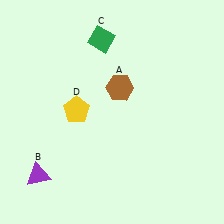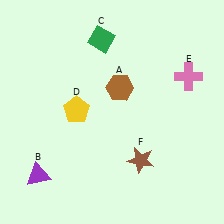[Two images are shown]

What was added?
A pink cross (E), a brown star (F) were added in Image 2.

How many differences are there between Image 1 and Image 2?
There are 2 differences between the two images.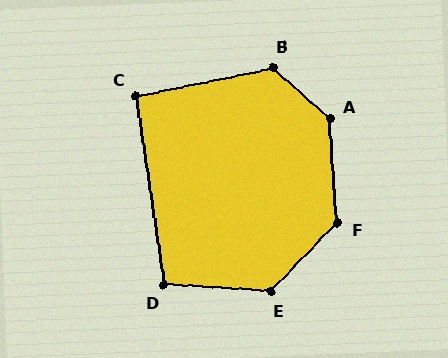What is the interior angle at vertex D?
Approximately 102 degrees (obtuse).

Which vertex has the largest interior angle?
A, at approximately 136 degrees.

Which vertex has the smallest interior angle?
C, at approximately 93 degrees.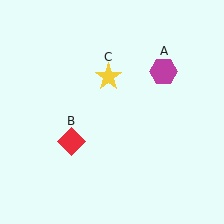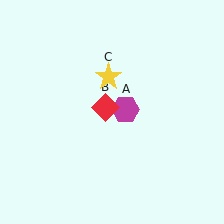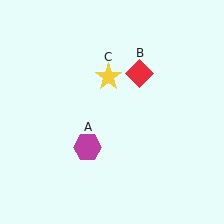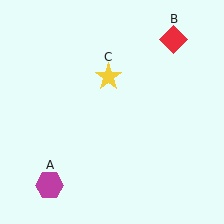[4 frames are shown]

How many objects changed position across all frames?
2 objects changed position: magenta hexagon (object A), red diamond (object B).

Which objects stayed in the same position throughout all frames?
Yellow star (object C) remained stationary.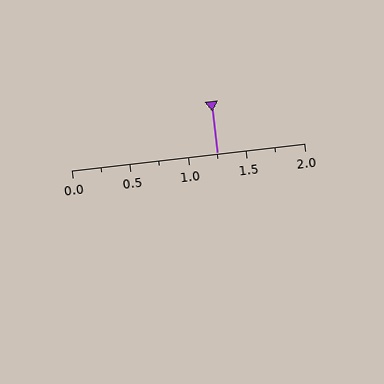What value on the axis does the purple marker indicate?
The marker indicates approximately 1.25.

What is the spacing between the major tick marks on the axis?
The major ticks are spaced 0.5 apart.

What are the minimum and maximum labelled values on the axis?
The axis runs from 0.0 to 2.0.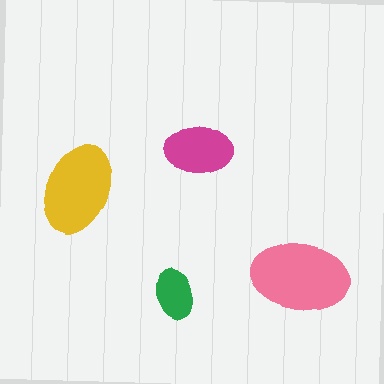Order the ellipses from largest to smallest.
the pink one, the yellow one, the magenta one, the green one.